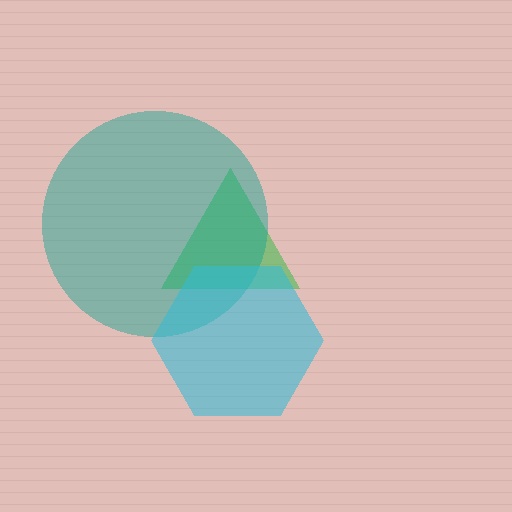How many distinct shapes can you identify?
There are 3 distinct shapes: a green triangle, a teal circle, a cyan hexagon.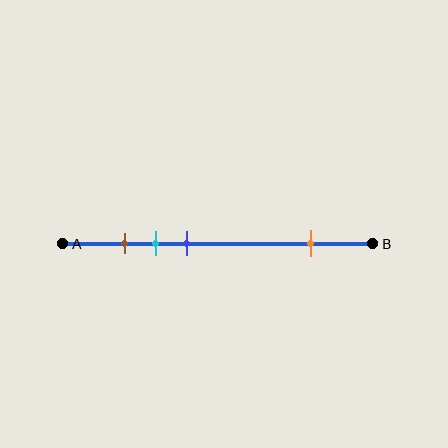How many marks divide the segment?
There are 4 marks dividing the segment.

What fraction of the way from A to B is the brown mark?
The brown mark is approximately 20% (0.2) of the way from A to B.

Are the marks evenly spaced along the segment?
No, the marks are not evenly spaced.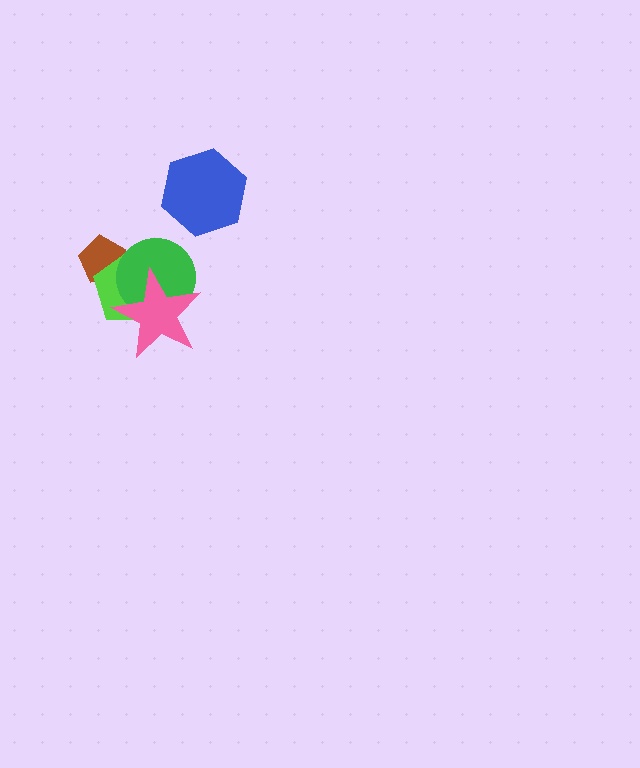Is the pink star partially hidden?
No, no other shape covers it.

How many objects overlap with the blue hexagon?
0 objects overlap with the blue hexagon.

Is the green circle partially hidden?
Yes, it is partially covered by another shape.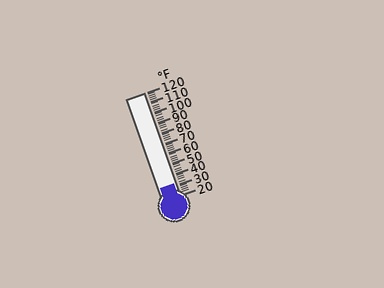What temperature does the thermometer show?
The thermometer shows approximately 32°F.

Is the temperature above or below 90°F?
The temperature is below 90°F.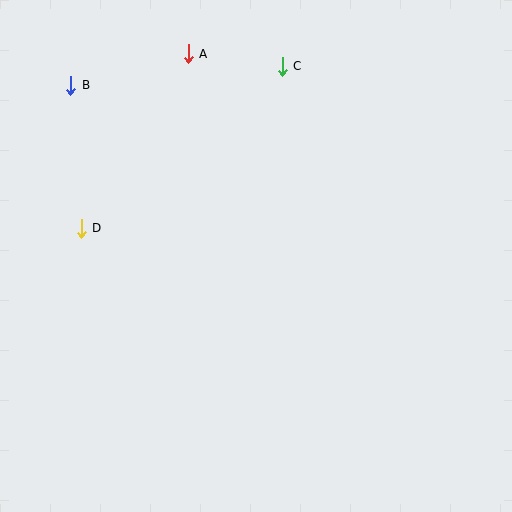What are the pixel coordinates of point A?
Point A is at (188, 54).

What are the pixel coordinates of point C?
Point C is at (282, 66).